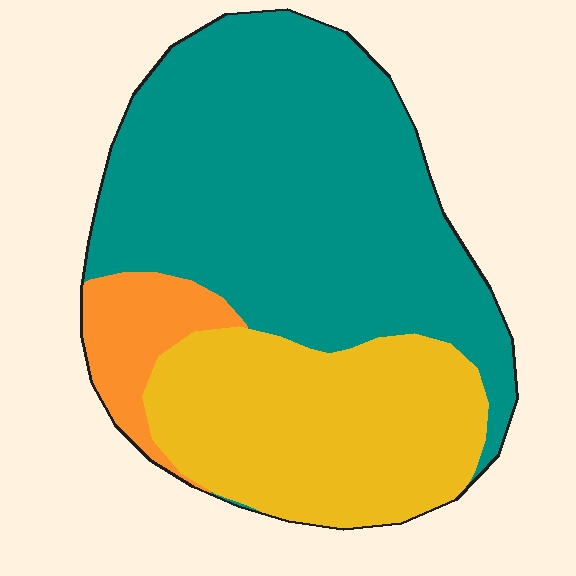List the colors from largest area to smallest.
From largest to smallest: teal, yellow, orange.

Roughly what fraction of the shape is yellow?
Yellow takes up about one third (1/3) of the shape.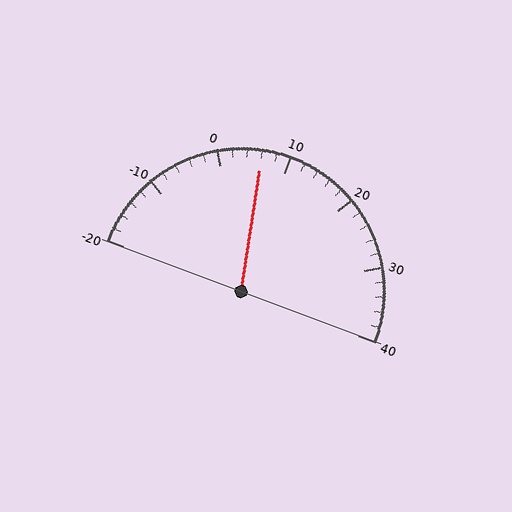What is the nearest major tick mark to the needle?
The nearest major tick mark is 10.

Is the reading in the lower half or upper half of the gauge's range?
The reading is in the lower half of the range (-20 to 40).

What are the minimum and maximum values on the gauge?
The gauge ranges from -20 to 40.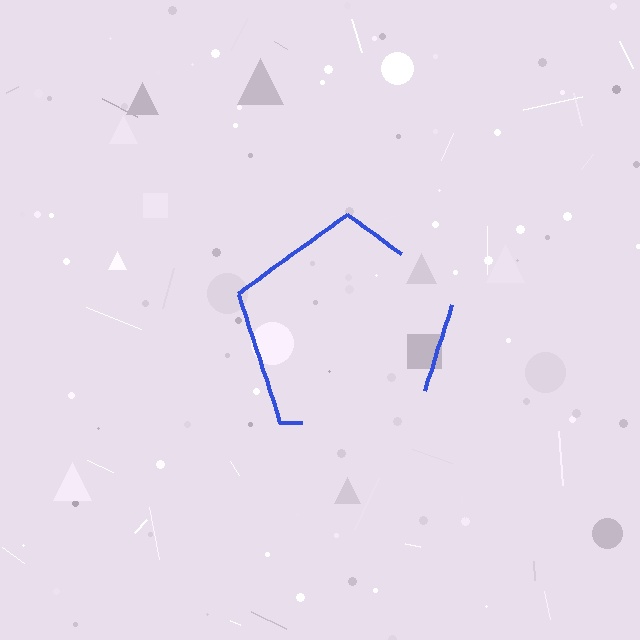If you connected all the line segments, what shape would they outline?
They would outline a pentagon.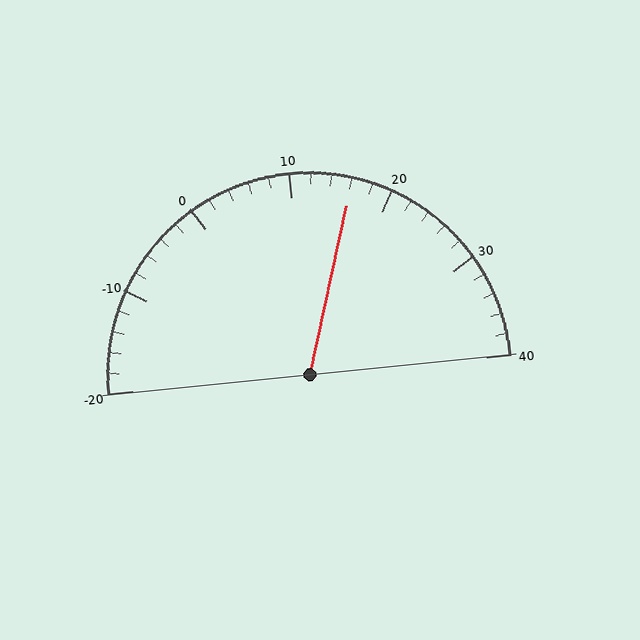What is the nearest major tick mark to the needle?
The nearest major tick mark is 20.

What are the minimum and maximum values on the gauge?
The gauge ranges from -20 to 40.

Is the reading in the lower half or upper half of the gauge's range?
The reading is in the upper half of the range (-20 to 40).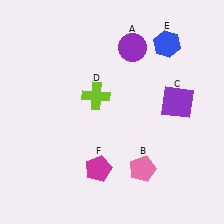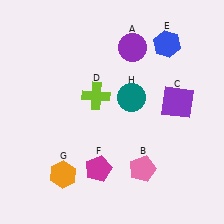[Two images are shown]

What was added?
An orange hexagon (G), a teal circle (H) were added in Image 2.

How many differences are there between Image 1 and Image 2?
There are 2 differences between the two images.